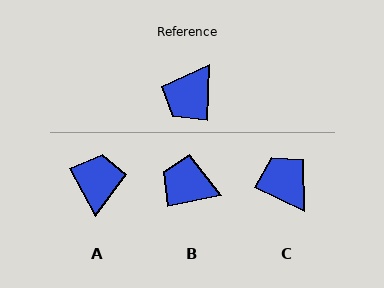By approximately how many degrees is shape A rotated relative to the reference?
Approximately 150 degrees clockwise.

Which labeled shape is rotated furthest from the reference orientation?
A, about 150 degrees away.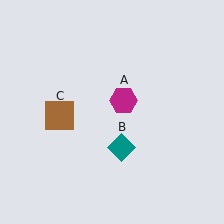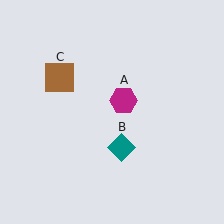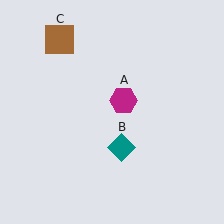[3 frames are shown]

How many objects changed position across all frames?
1 object changed position: brown square (object C).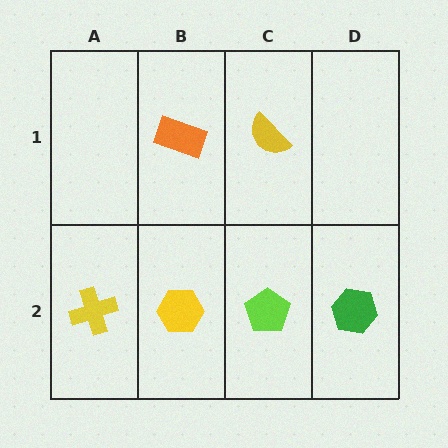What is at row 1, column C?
A yellow semicircle.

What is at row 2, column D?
A green hexagon.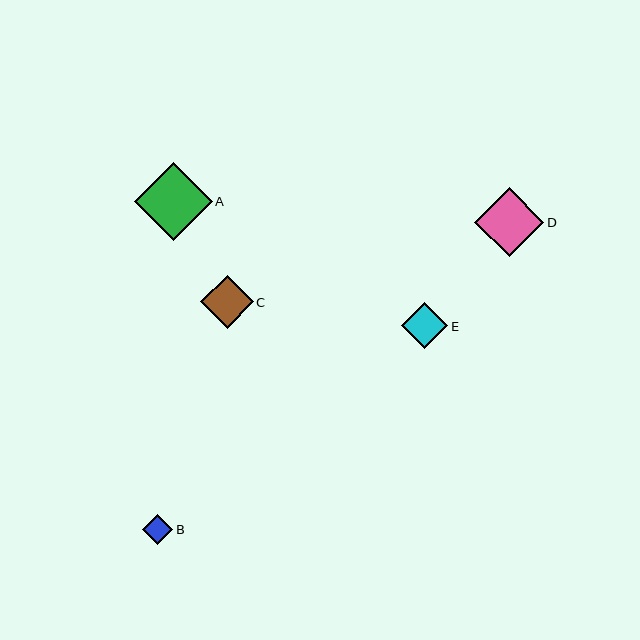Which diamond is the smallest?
Diamond B is the smallest with a size of approximately 30 pixels.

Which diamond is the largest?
Diamond A is the largest with a size of approximately 78 pixels.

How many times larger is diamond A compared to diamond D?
Diamond A is approximately 1.1 times the size of diamond D.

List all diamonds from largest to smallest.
From largest to smallest: A, D, C, E, B.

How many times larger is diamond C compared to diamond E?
Diamond C is approximately 1.1 times the size of diamond E.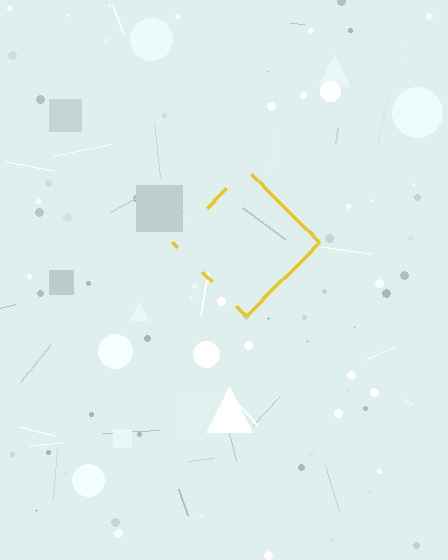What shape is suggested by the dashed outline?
The dashed outline suggests a diamond.